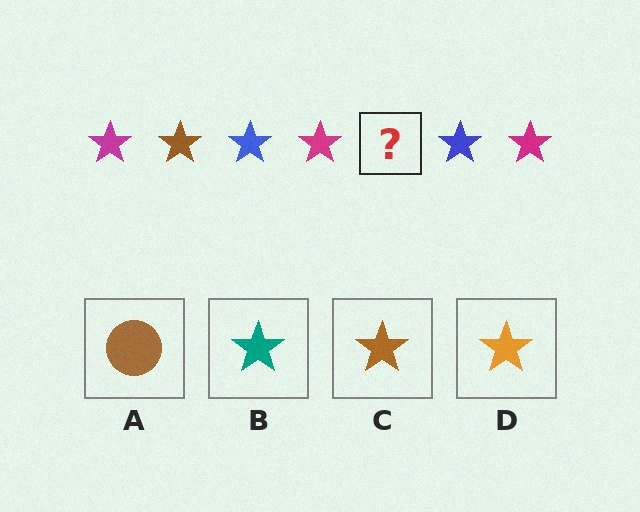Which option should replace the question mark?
Option C.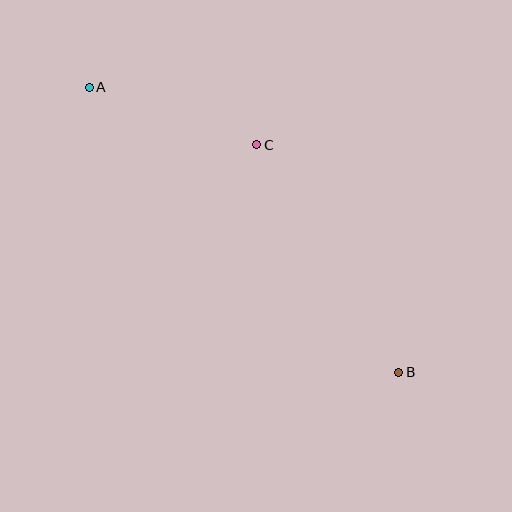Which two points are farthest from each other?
Points A and B are farthest from each other.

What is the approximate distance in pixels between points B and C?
The distance between B and C is approximately 268 pixels.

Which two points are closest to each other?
Points A and C are closest to each other.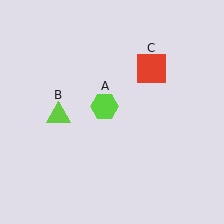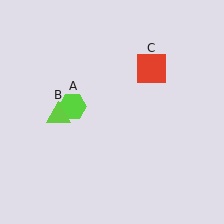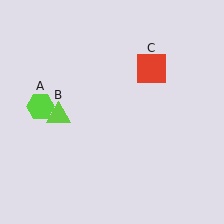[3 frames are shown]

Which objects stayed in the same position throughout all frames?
Lime triangle (object B) and red square (object C) remained stationary.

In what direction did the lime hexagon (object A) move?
The lime hexagon (object A) moved left.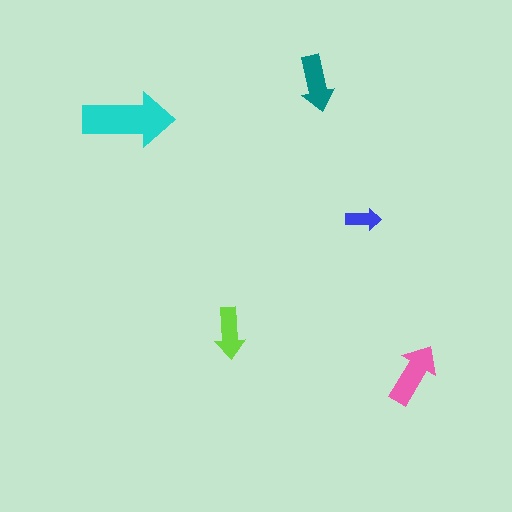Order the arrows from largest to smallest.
the cyan one, the pink one, the teal one, the lime one, the blue one.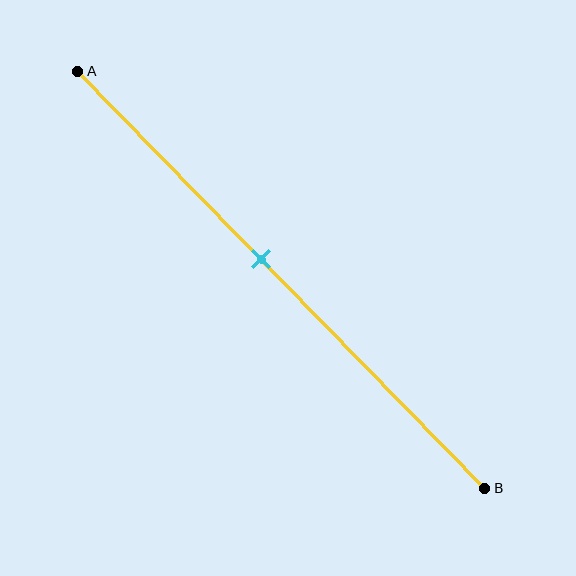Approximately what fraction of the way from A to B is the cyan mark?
The cyan mark is approximately 45% of the way from A to B.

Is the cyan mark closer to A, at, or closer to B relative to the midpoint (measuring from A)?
The cyan mark is closer to point A than the midpoint of segment AB.